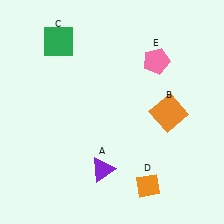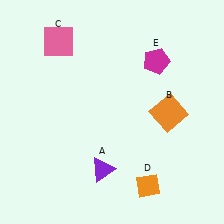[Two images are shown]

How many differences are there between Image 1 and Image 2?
There are 2 differences between the two images.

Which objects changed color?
C changed from green to pink. E changed from pink to magenta.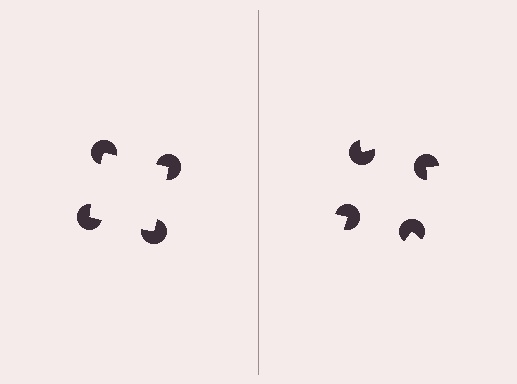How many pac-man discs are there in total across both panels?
8 — 4 on each side.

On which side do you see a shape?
An illusory square appears on the left side. On the right side the wedge cuts are rotated, so no coherent shape forms.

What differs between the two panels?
The pac-man discs are positioned identically on both sides; only the wedge orientations differ. On the left they align to a square; on the right they are misaligned.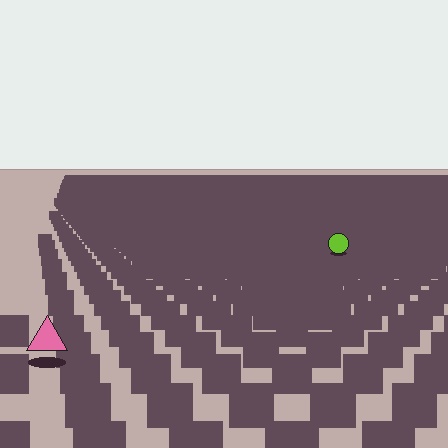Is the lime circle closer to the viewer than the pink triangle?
No. The pink triangle is closer — you can tell from the texture gradient: the ground texture is coarser near it.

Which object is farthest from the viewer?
The lime circle is farthest from the viewer. It appears smaller and the ground texture around it is denser.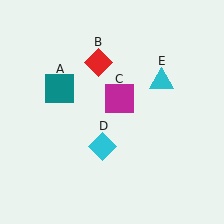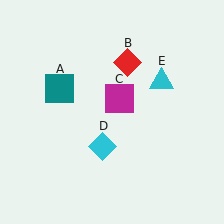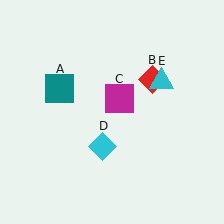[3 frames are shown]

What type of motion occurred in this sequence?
The red diamond (object B) rotated clockwise around the center of the scene.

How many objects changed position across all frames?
1 object changed position: red diamond (object B).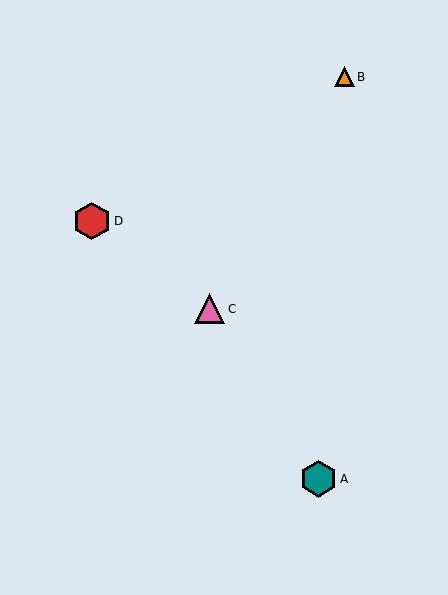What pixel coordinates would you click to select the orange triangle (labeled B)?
Click at (344, 77) to select the orange triangle B.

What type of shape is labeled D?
Shape D is a red hexagon.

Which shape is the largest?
The red hexagon (labeled D) is the largest.